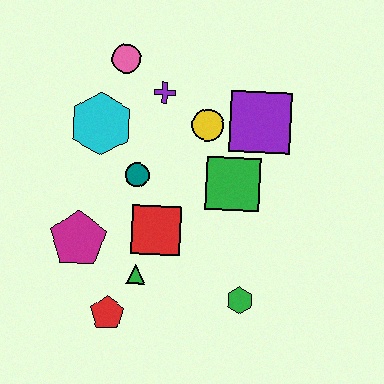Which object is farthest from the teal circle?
The green hexagon is farthest from the teal circle.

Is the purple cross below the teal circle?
No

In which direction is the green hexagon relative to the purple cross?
The green hexagon is below the purple cross.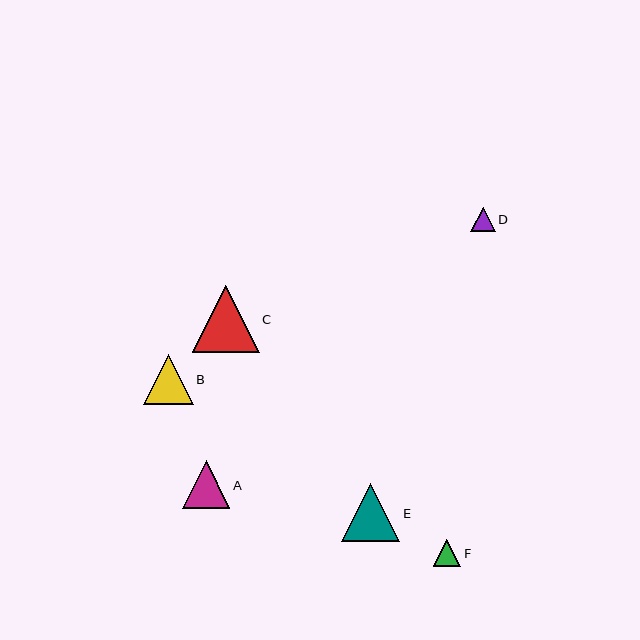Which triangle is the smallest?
Triangle D is the smallest with a size of approximately 24 pixels.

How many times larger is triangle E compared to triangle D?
Triangle E is approximately 2.4 times the size of triangle D.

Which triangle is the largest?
Triangle C is the largest with a size of approximately 67 pixels.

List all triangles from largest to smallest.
From largest to smallest: C, E, B, A, F, D.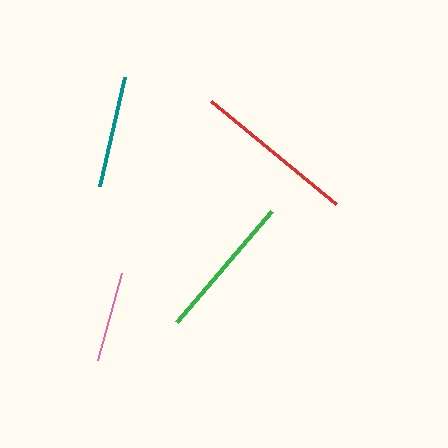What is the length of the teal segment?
The teal segment is approximately 112 pixels long.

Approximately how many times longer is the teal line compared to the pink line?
The teal line is approximately 1.2 times the length of the pink line.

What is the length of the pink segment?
The pink segment is approximately 91 pixels long.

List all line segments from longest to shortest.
From longest to shortest: red, green, teal, pink.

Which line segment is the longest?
The red line is the longest at approximately 162 pixels.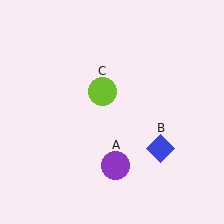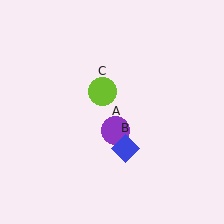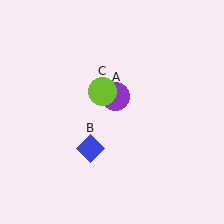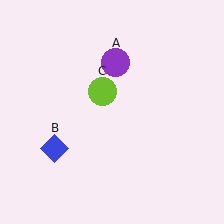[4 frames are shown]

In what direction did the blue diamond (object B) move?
The blue diamond (object B) moved left.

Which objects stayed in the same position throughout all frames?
Lime circle (object C) remained stationary.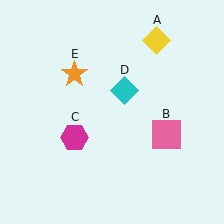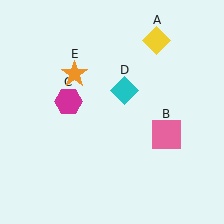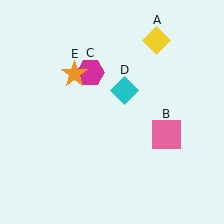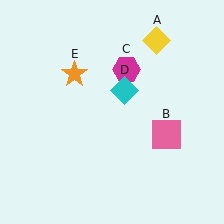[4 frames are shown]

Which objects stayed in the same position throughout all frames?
Yellow diamond (object A) and pink square (object B) and cyan diamond (object D) and orange star (object E) remained stationary.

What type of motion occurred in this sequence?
The magenta hexagon (object C) rotated clockwise around the center of the scene.